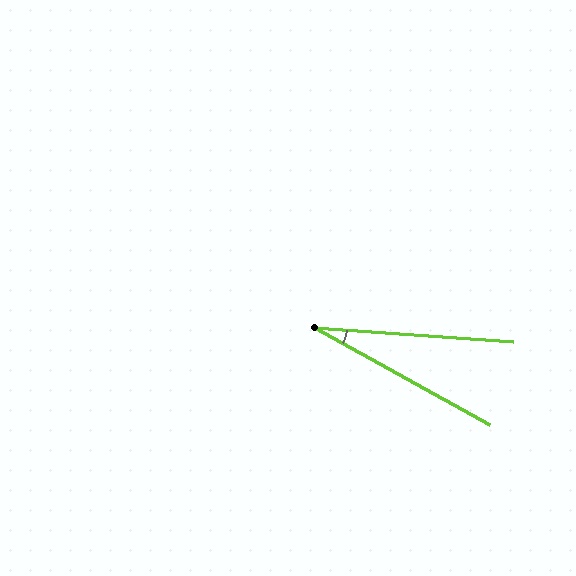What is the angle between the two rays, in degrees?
Approximately 25 degrees.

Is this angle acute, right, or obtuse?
It is acute.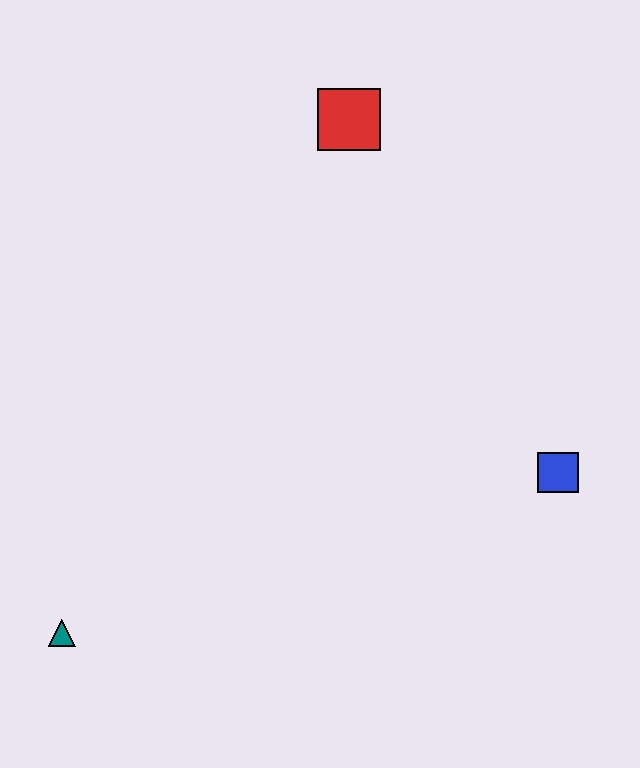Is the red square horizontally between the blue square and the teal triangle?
Yes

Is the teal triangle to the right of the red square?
No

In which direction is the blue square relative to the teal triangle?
The blue square is to the right of the teal triangle.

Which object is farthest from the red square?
The teal triangle is farthest from the red square.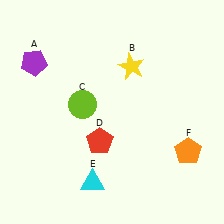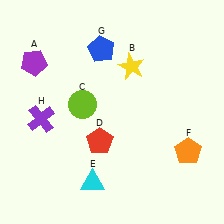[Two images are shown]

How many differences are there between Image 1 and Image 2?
There are 2 differences between the two images.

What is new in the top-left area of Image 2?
A blue pentagon (G) was added in the top-left area of Image 2.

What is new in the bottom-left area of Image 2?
A purple cross (H) was added in the bottom-left area of Image 2.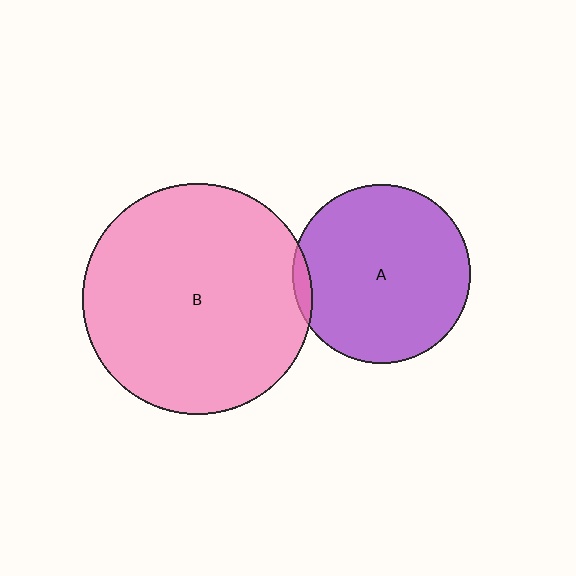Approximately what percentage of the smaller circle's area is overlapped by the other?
Approximately 5%.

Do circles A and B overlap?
Yes.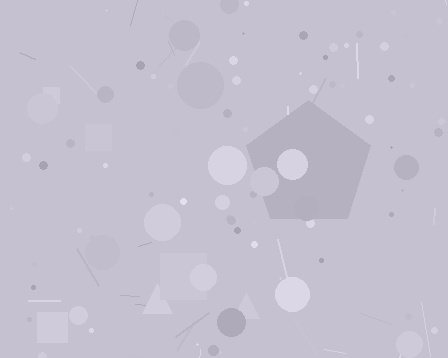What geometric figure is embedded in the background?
A pentagon is embedded in the background.